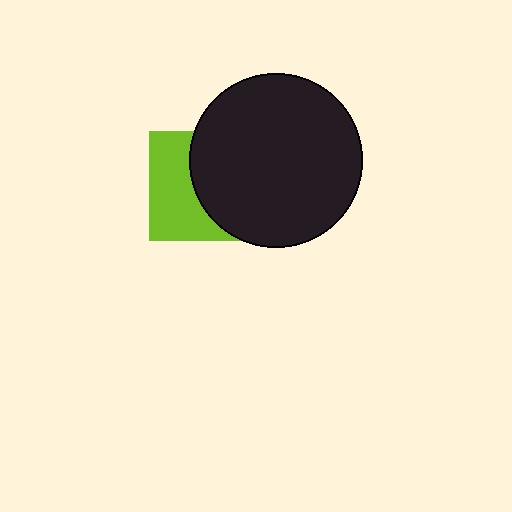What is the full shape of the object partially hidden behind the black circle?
The partially hidden object is a lime square.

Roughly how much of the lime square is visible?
About half of it is visible (roughly 46%).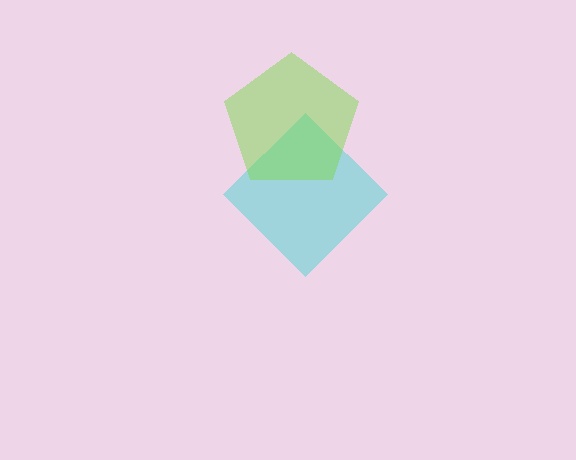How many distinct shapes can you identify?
There are 2 distinct shapes: a cyan diamond, a lime pentagon.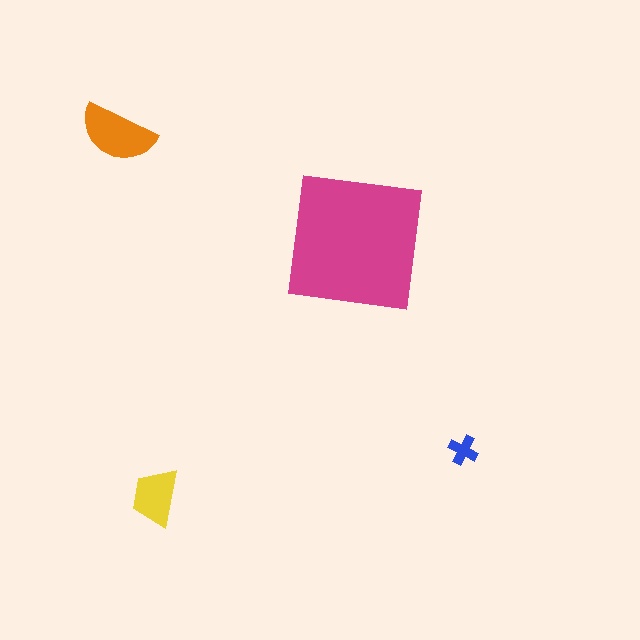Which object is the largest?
The magenta square.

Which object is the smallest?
The blue cross.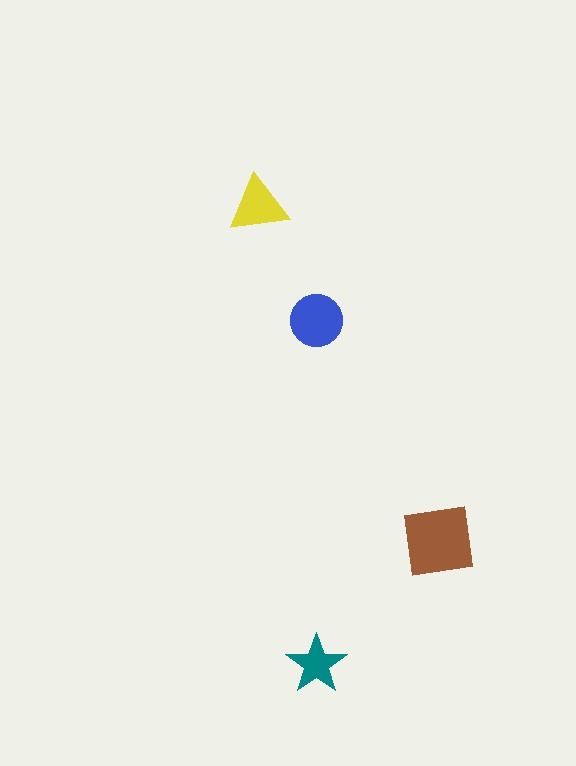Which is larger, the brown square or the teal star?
The brown square.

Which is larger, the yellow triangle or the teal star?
The yellow triangle.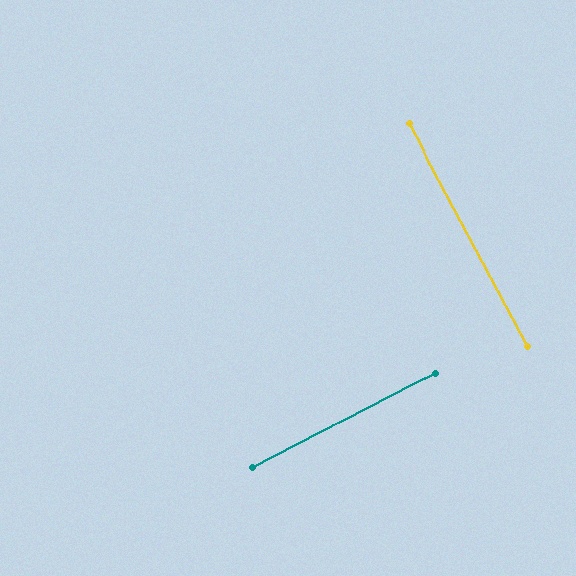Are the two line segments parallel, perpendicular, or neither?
Perpendicular — they meet at approximately 89°.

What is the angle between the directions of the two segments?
Approximately 89 degrees.